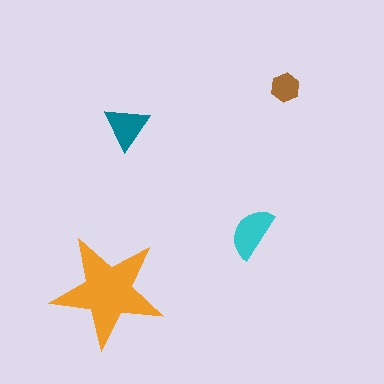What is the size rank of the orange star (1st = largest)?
1st.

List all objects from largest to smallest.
The orange star, the cyan semicircle, the teal triangle, the brown hexagon.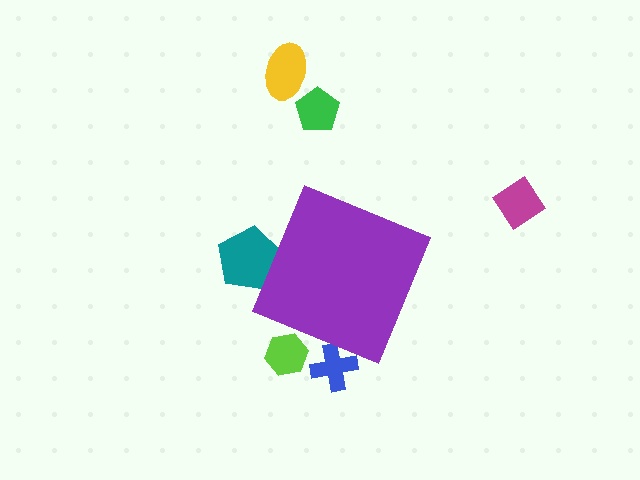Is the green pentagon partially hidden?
No, the green pentagon is fully visible.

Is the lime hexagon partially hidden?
Yes, the lime hexagon is partially hidden behind the purple diamond.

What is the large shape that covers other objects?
A purple diamond.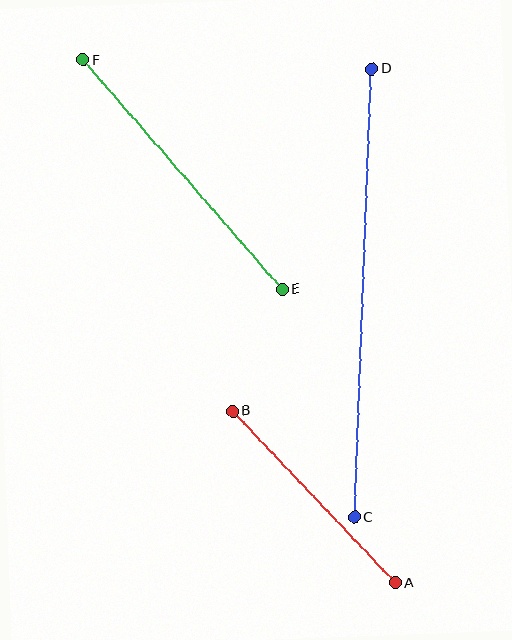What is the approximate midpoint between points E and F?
The midpoint is at approximately (183, 175) pixels.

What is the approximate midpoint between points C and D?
The midpoint is at approximately (363, 293) pixels.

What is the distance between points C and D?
The distance is approximately 449 pixels.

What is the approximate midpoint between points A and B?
The midpoint is at approximately (314, 497) pixels.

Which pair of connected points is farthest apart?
Points C and D are farthest apart.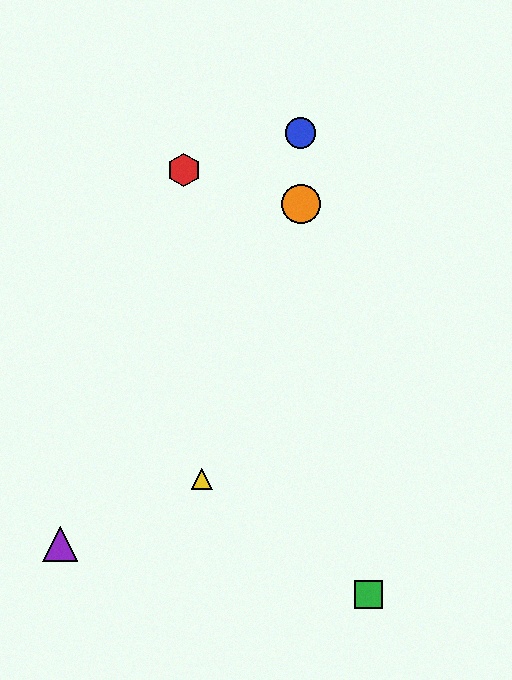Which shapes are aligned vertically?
The blue circle, the orange circle are aligned vertically.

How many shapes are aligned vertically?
2 shapes (the blue circle, the orange circle) are aligned vertically.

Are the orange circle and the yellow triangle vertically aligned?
No, the orange circle is at x≈301 and the yellow triangle is at x≈202.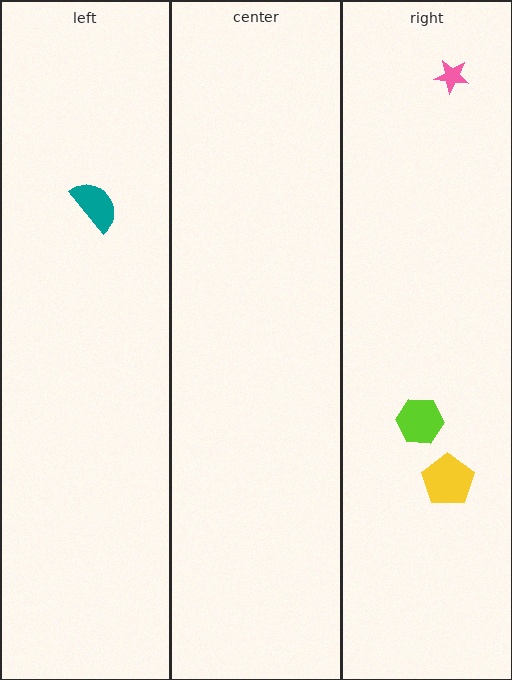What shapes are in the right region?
The pink star, the yellow pentagon, the lime hexagon.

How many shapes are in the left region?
1.